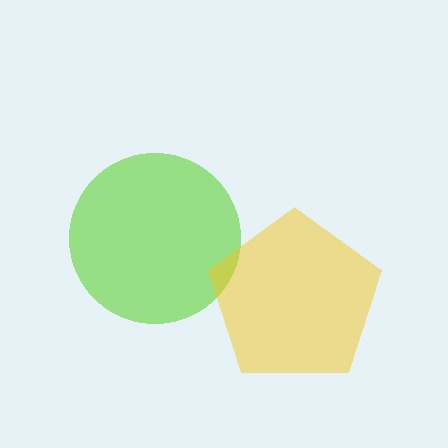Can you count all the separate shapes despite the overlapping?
Yes, there are 2 separate shapes.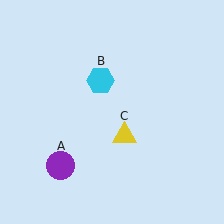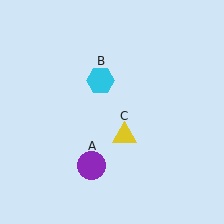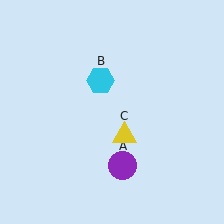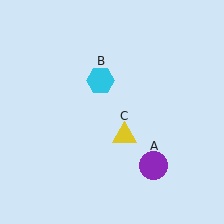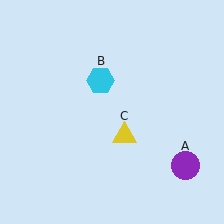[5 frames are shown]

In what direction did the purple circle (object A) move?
The purple circle (object A) moved right.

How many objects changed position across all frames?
1 object changed position: purple circle (object A).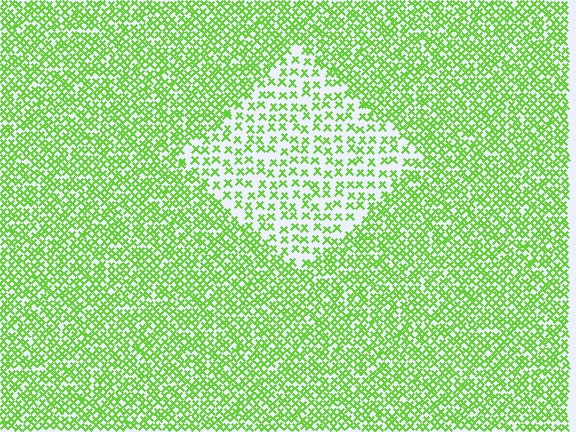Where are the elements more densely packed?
The elements are more densely packed outside the diamond boundary.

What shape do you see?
I see a diamond.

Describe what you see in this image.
The image contains small lime elements arranged at two different densities. A diamond-shaped region is visible where the elements are less densely packed than the surrounding area.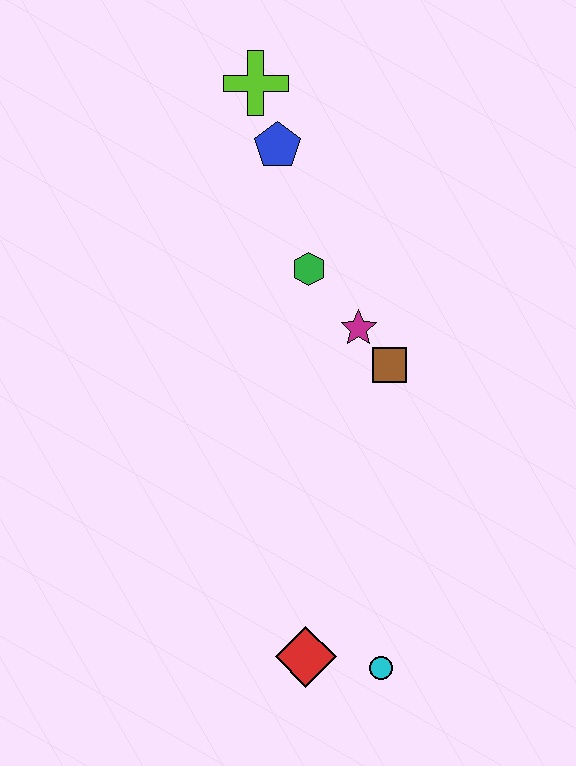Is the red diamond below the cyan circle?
No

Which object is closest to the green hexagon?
The magenta star is closest to the green hexagon.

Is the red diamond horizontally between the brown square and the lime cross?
Yes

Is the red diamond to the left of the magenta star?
Yes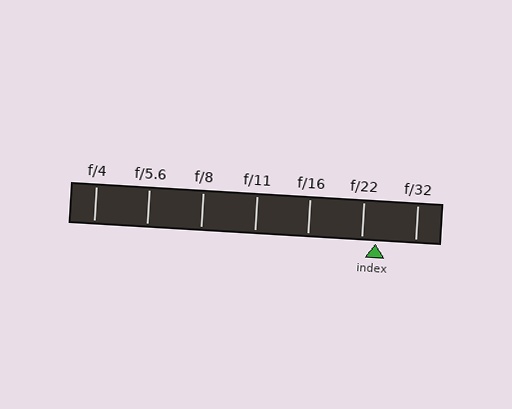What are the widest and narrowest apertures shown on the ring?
The widest aperture shown is f/4 and the narrowest is f/32.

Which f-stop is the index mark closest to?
The index mark is closest to f/22.